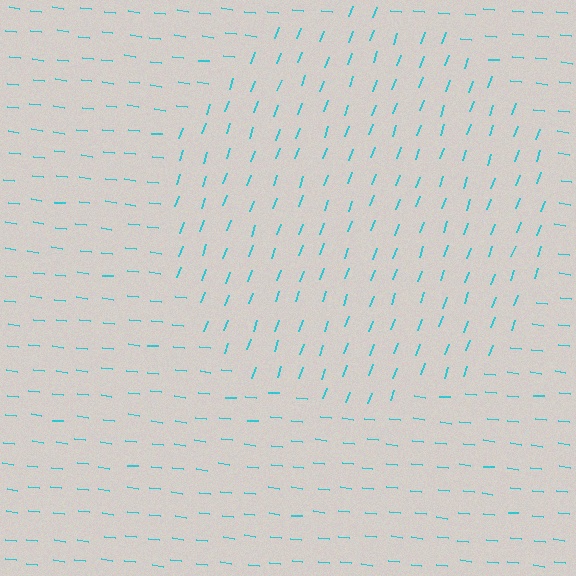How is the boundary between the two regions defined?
The boundary is defined purely by a change in line orientation (approximately 77 degrees difference). All lines are the same color and thickness.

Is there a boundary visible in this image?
Yes, there is a texture boundary formed by a change in line orientation.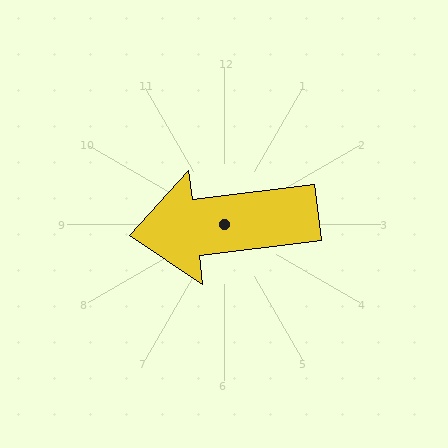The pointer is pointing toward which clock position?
Roughly 9 o'clock.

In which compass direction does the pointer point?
West.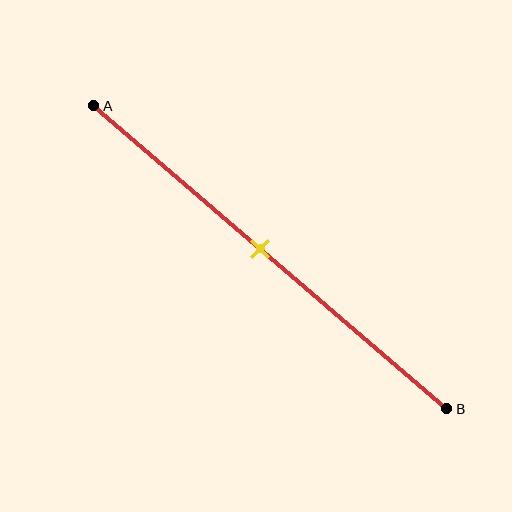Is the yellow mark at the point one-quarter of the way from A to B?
No, the mark is at about 45% from A, not at the 25% one-quarter point.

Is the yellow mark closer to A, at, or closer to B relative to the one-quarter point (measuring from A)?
The yellow mark is closer to point B than the one-quarter point of segment AB.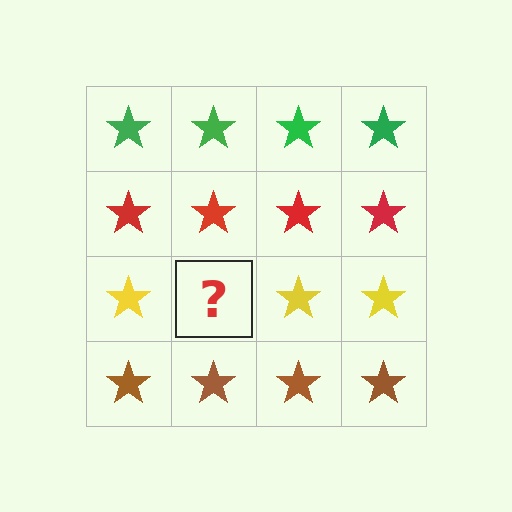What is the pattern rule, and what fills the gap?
The rule is that each row has a consistent color. The gap should be filled with a yellow star.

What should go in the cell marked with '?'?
The missing cell should contain a yellow star.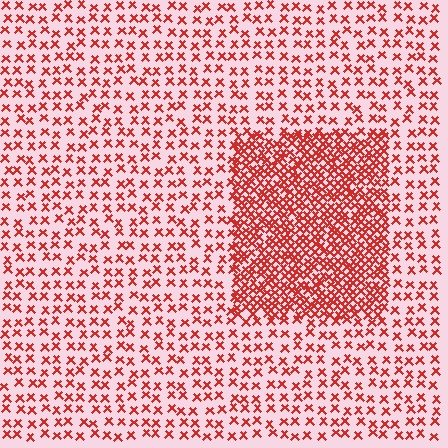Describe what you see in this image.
The image contains small red elements arranged at two different densities. A rectangle-shaped region is visible where the elements are more densely packed than the surrounding area.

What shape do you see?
I see a rectangle.